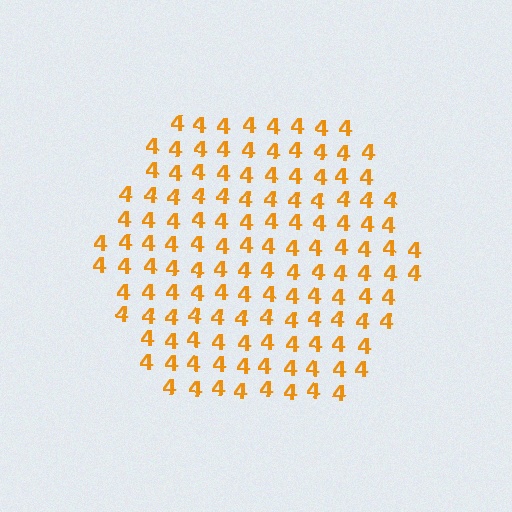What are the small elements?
The small elements are digit 4's.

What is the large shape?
The large shape is a hexagon.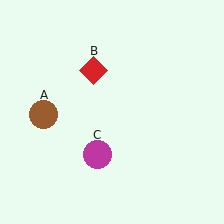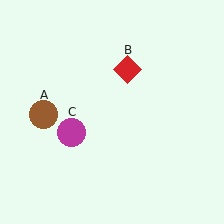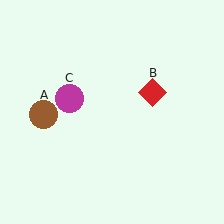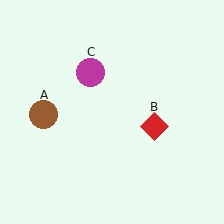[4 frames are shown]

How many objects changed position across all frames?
2 objects changed position: red diamond (object B), magenta circle (object C).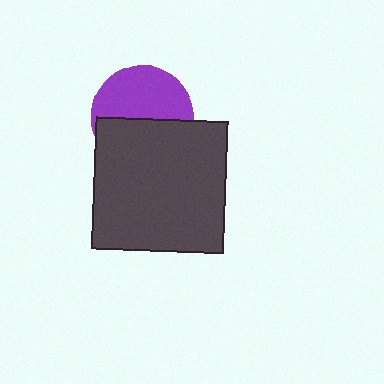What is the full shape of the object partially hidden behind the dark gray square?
The partially hidden object is a purple circle.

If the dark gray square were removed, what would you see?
You would see the complete purple circle.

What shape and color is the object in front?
The object in front is a dark gray square.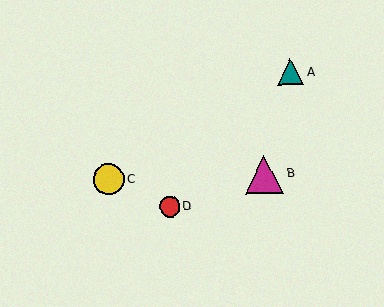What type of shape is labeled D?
Shape D is a red circle.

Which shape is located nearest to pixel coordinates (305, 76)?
The teal triangle (labeled A) at (291, 72) is nearest to that location.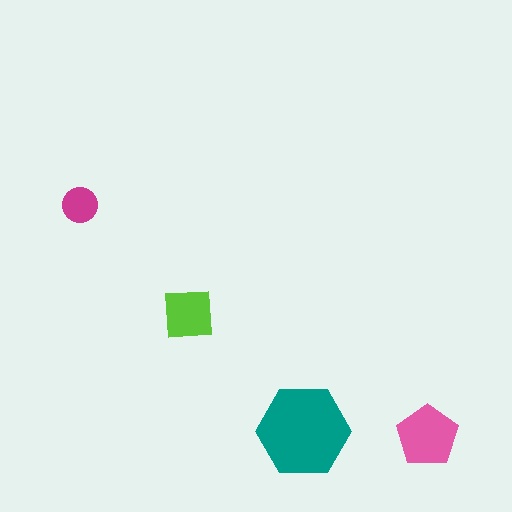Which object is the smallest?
The magenta circle.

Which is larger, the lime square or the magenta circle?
The lime square.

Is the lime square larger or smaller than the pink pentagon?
Smaller.